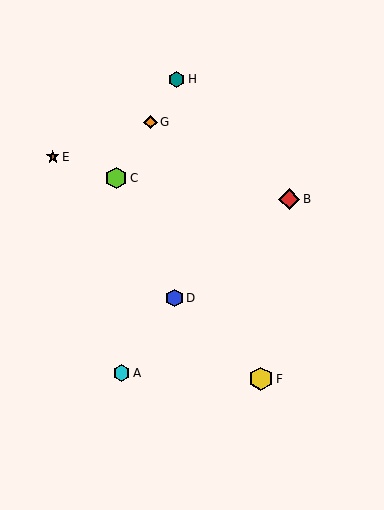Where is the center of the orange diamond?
The center of the orange diamond is at (150, 122).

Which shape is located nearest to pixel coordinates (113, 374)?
The cyan hexagon (labeled A) at (122, 373) is nearest to that location.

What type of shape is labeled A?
Shape A is a cyan hexagon.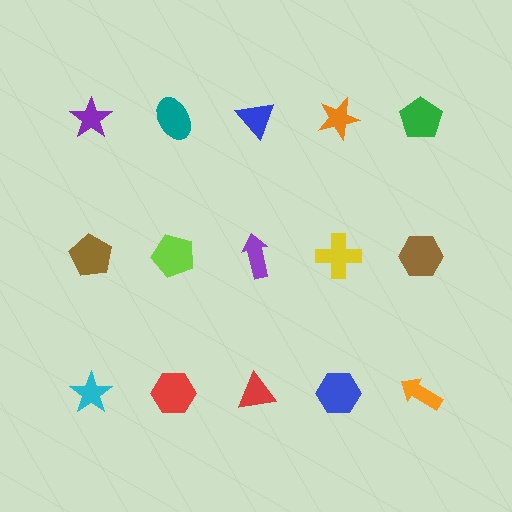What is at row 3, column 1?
A cyan star.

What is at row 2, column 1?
A brown pentagon.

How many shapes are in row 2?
5 shapes.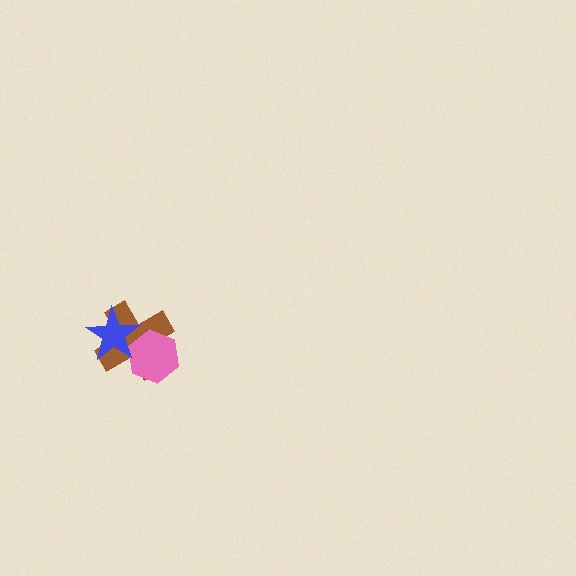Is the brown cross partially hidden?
Yes, it is partially covered by another shape.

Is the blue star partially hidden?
No, no other shape covers it.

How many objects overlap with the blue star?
2 objects overlap with the blue star.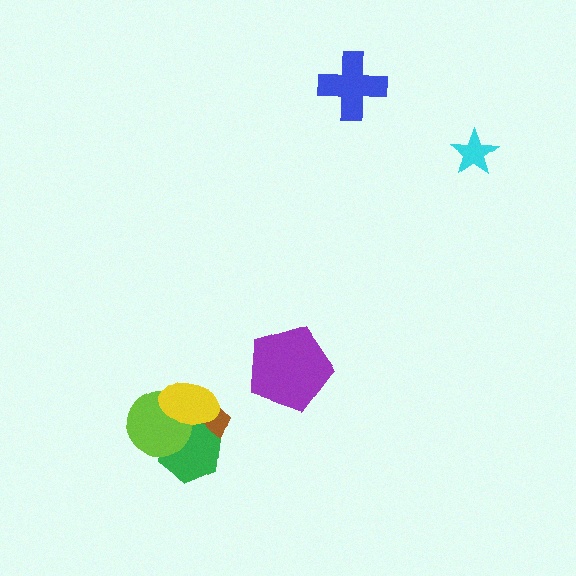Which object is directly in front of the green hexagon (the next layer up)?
The lime circle is directly in front of the green hexagon.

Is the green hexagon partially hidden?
Yes, it is partially covered by another shape.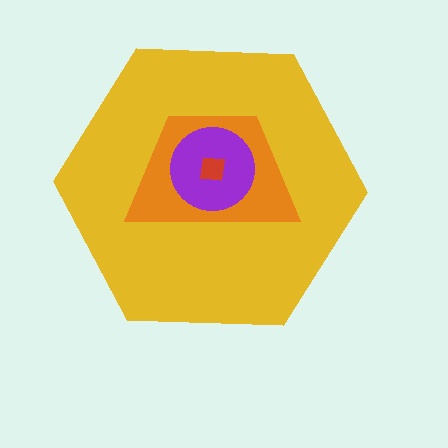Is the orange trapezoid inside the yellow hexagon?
Yes.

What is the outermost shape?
The yellow hexagon.